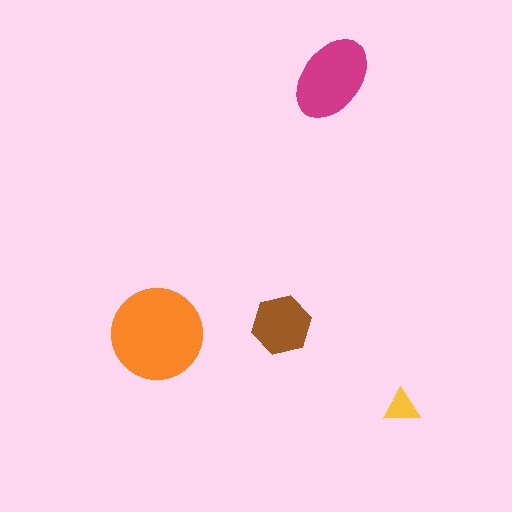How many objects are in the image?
There are 4 objects in the image.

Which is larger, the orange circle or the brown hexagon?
The orange circle.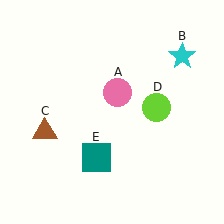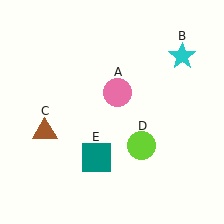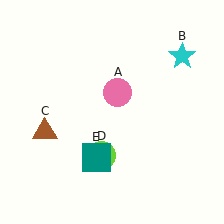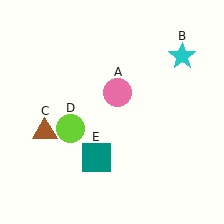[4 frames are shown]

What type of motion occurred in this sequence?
The lime circle (object D) rotated clockwise around the center of the scene.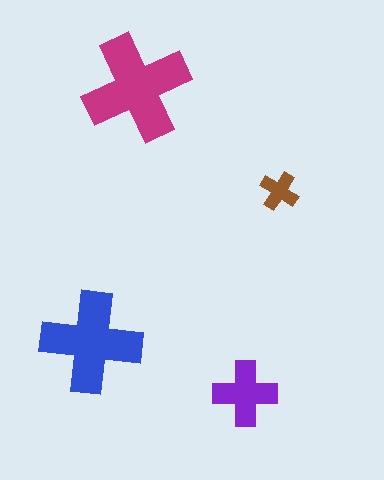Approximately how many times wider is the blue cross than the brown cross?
About 2.5 times wider.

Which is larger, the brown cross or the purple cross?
The purple one.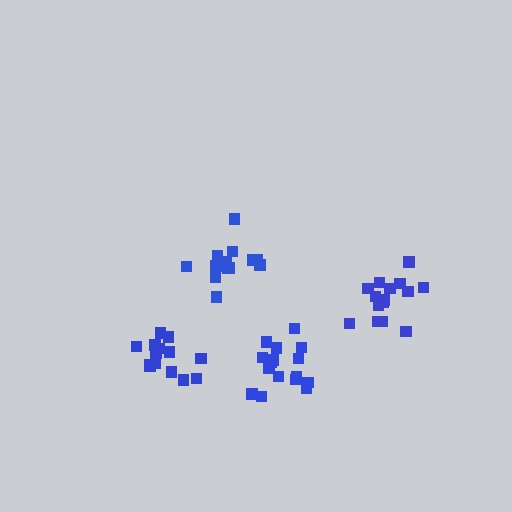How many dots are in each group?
Group 1: 16 dots, Group 2: 16 dots, Group 3: 14 dots, Group 4: 16 dots (62 total).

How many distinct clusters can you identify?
There are 4 distinct clusters.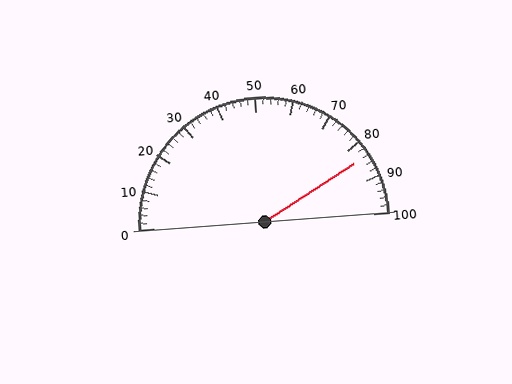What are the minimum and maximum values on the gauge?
The gauge ranges from 0 to 100.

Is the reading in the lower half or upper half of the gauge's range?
The reading is in the upper half of the range (0 to 100).